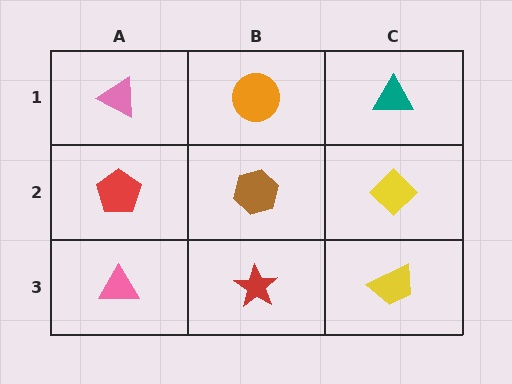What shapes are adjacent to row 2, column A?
A pink triangle (row 1, column A), a pink triangle (row 3, column A), a brown hexagon (row 2, column B).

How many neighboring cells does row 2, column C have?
3.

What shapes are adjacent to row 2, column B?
An orange circle (row 1, column B), a red star (row 3, column B), a red pentagon (row 2, column A), a yellow diamond (row 2, column C).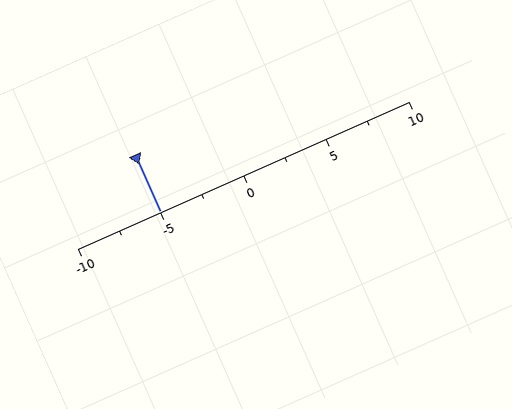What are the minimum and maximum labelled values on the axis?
The axis runs from -10 to 10.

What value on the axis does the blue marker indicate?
The marker indicates approximately -5.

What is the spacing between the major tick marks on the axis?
The major ticks are spaced 5 apart.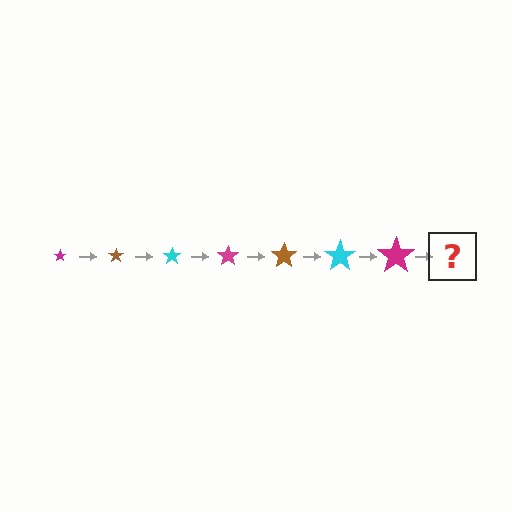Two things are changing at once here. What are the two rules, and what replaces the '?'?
The two rules are that the star grows larger each step and the color cycles through magenta, brown, and cyan. The '?' should be a brown star, larger than the previous one.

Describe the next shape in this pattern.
It should be a brown star, larger than the previous one.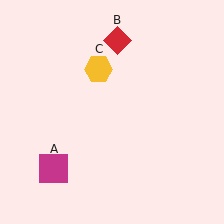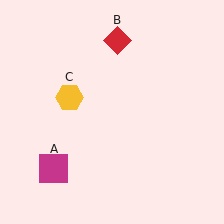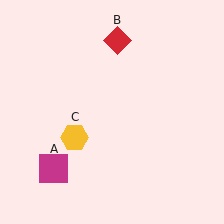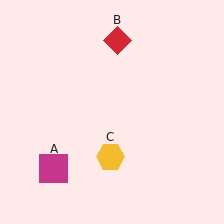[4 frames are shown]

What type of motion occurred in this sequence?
The yellow hexagon (object C) rotated counterclockwise around the center of the scene.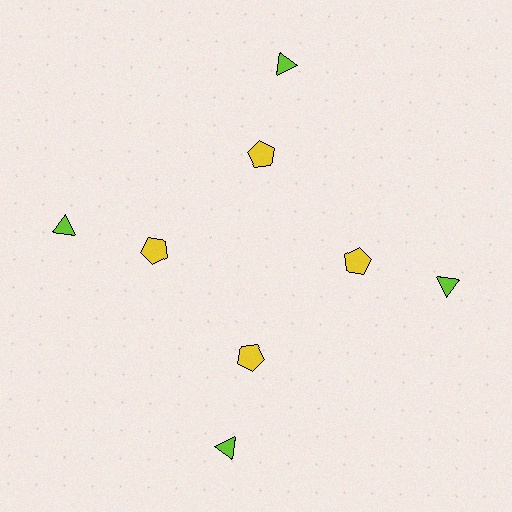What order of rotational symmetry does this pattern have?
This pattern has 4-fold rotational symmetry.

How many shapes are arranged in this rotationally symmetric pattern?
There are 8 shapes, arranged in 4 groups of 2.